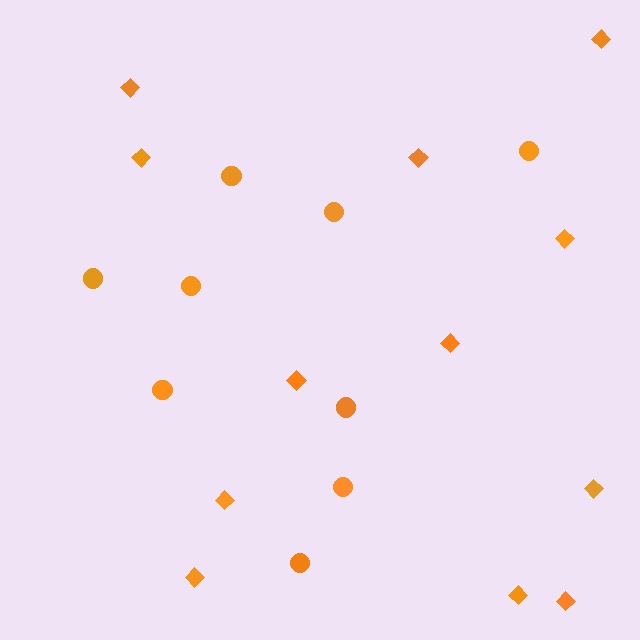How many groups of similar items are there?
There are 2 groups: one group of diamonds (12) and one group of circles (9).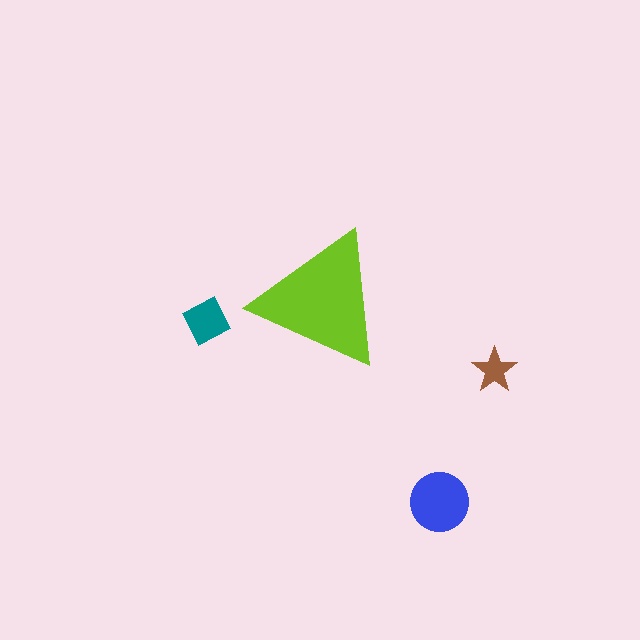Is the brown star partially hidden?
No, the brown star is fully visible.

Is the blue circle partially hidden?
No, the blue circle is fully visible.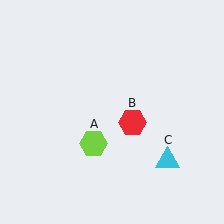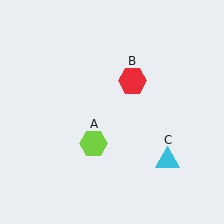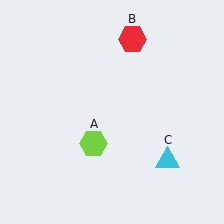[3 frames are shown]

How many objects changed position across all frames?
1 object changed position: red hexagon (object B).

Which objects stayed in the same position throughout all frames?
Lime hexagon (object A) and cyan triangle (object C) remained stationary.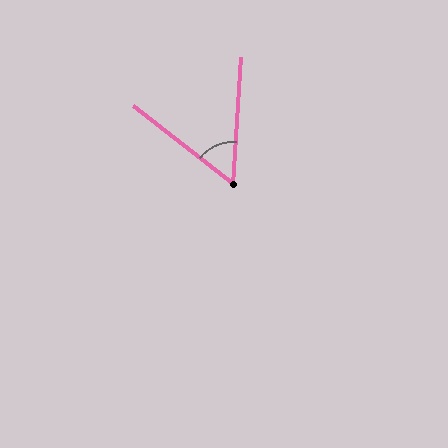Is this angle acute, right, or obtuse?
It is acute.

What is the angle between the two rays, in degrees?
Approximately 56 degrees.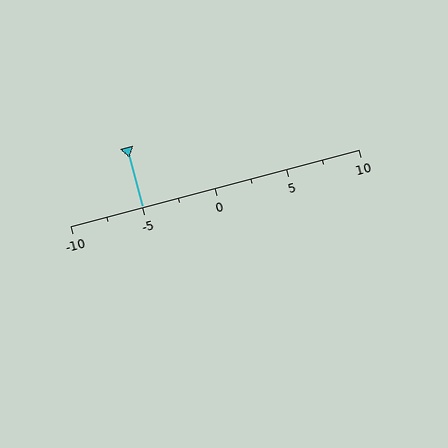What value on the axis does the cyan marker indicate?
The marker indicates approximately -5.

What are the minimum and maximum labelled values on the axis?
The axis runs from -10 to 10.